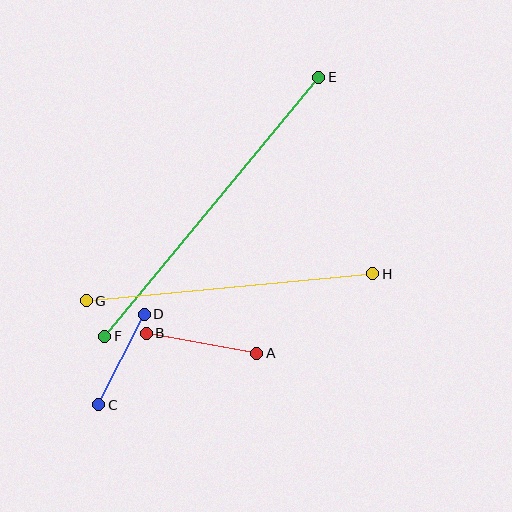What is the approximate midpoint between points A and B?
The midpoint is at approximately (202, 343) pixels.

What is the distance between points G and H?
The distance is approximately 288 pixels.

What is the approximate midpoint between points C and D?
The midpoint is at approximately (121, 359) pixels.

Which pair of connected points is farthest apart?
Points E and F are farthest apart.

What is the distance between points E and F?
The distance is approximately 336 pixels.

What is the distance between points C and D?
The distance is approximately 102 pixels.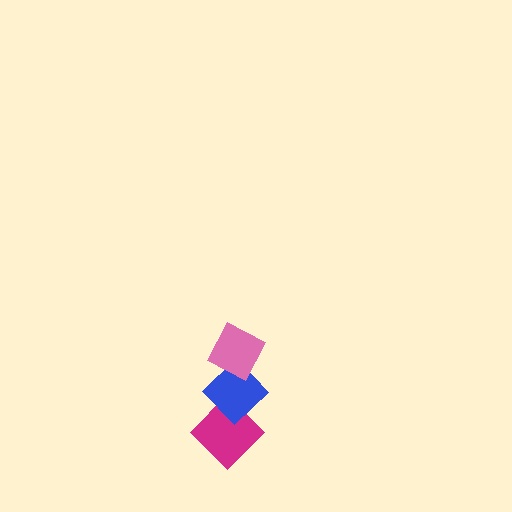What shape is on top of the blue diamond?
The pink diamond is on top of the blue diamond.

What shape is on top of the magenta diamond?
The blue diamond is on top of the magenta diamond.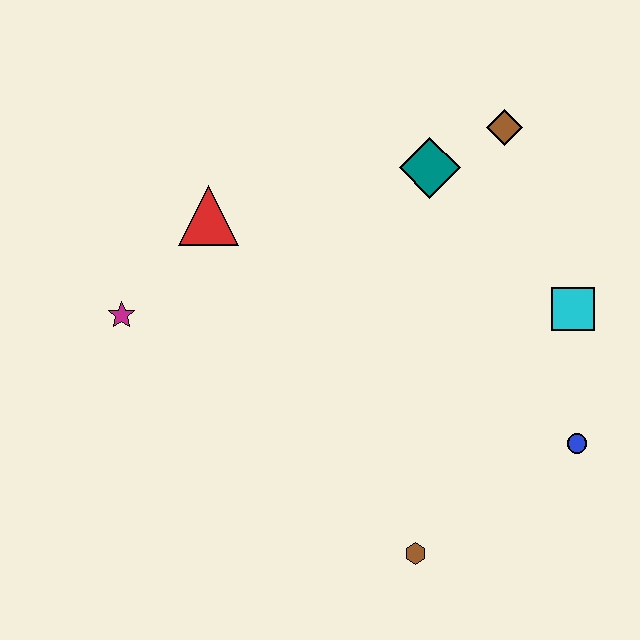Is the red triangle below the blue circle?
No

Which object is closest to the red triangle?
The magenta star is closest to the red triangle.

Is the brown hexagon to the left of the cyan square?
Yes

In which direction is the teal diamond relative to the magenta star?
The teal diamond is to the right of the magenta star.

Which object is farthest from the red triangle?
The blue circle is farthest from the red triangle.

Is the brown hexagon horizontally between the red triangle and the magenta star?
No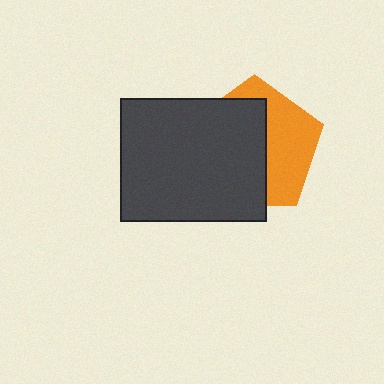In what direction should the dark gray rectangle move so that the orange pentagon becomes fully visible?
The dark gray rectangle should move left. That is the shortest direction to clear the overlap and leave the orange pentagon fully visible.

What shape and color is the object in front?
The object in front is a dark gray rectangle.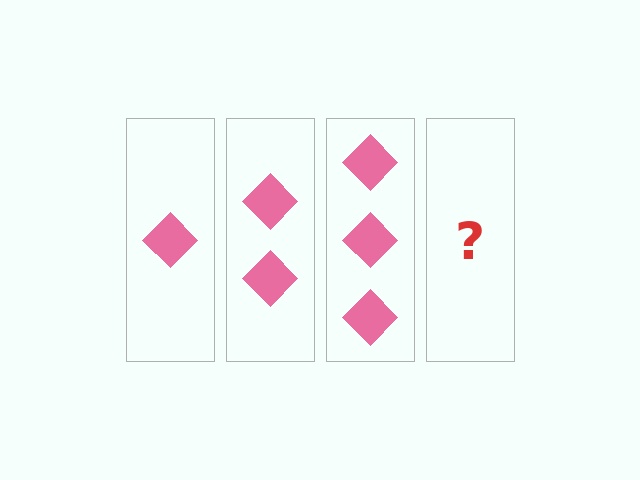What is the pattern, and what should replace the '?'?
The pattern is that each step adds one more diamond. The '?' should be 4 diamonds.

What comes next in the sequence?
The next element should be 4 diamonds.